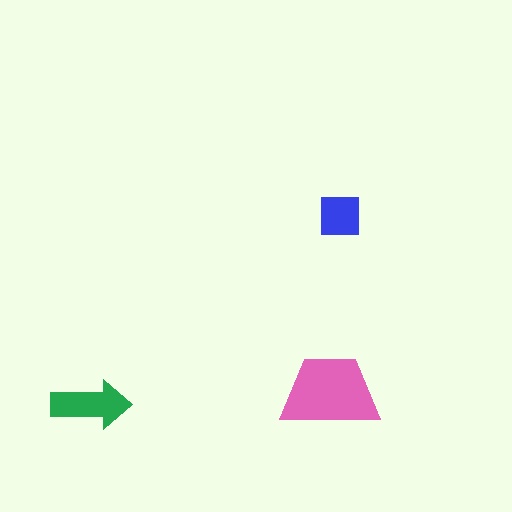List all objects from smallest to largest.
The blue square, the green arrow, the pink trapezoid.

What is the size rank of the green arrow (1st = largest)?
2nd.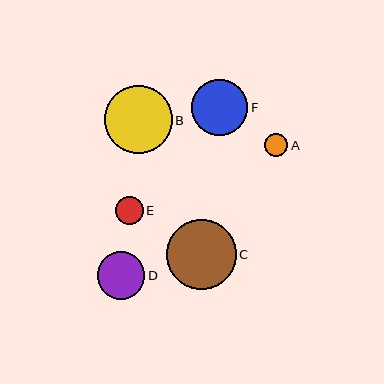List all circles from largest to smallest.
From largest to smallest: C, B, F, D, E, A.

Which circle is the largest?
Circle C is the largest with a size of approximately 70 pixels.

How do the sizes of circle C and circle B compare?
Circle C and circle B are approximately the same size.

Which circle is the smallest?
Circle A is the smallest with a size of approximately 23 pixels.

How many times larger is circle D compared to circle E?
Circle D is approximately 1.7 times the size of circle E.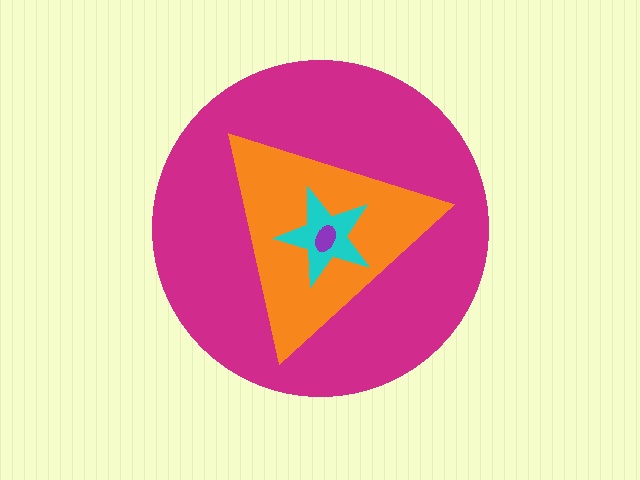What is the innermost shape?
The purple ellipse.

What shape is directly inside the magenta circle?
The orange triangle.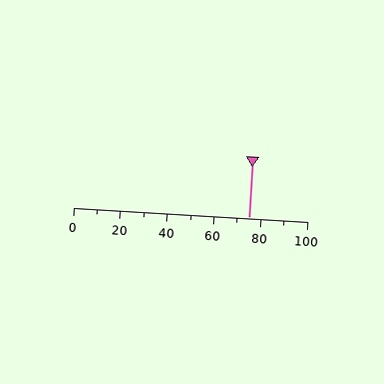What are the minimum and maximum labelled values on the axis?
The axis runs from 0 to 100.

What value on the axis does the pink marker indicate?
The marker indicates approximately 75.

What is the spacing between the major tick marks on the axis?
The major ticks are spaced 20 apart.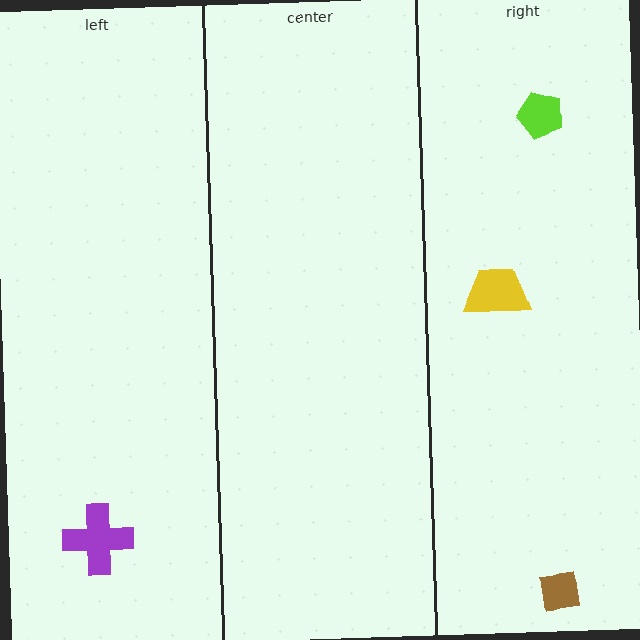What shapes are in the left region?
The purple cross.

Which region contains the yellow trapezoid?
The right region.